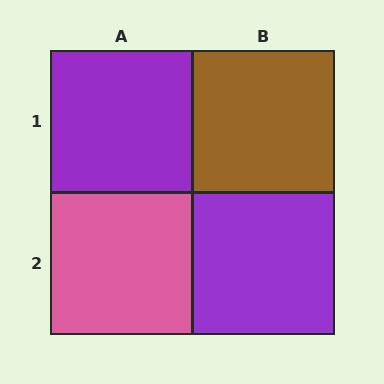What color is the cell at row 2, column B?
Purple.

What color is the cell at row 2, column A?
Pink.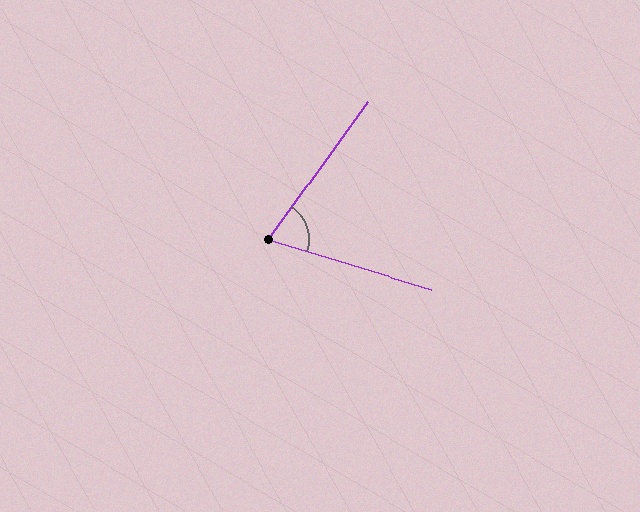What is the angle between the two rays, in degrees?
Approximately 71 degrees.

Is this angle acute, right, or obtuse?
It is acute.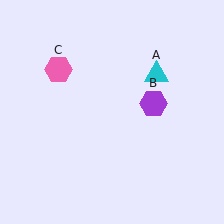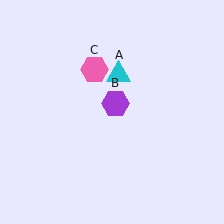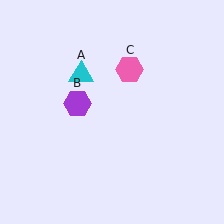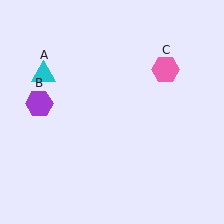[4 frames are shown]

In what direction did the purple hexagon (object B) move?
The purple hexagon (object B) moved left.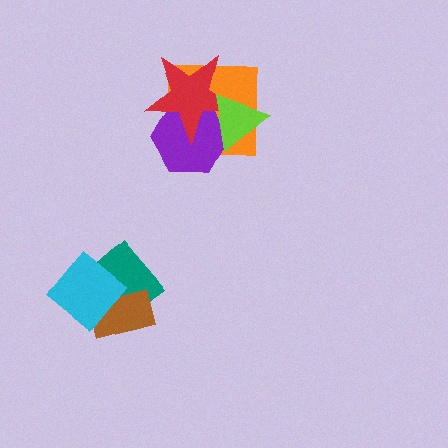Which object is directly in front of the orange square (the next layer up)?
The purple hexagon is directly in front of the orange square.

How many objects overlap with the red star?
3 objects overlap with the red star.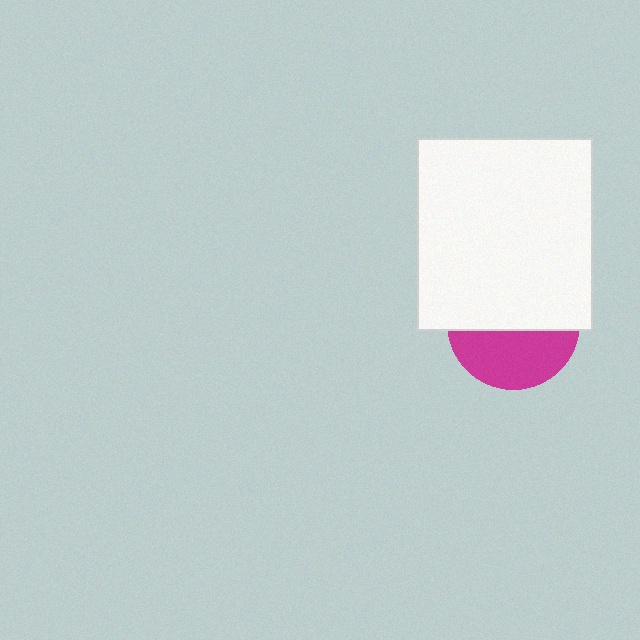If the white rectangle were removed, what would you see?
You would see the complete magenta circle.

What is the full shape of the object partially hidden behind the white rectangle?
The partially hidden object is a magenta circle.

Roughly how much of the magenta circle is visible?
A small part of it is visible (roughly 42%).